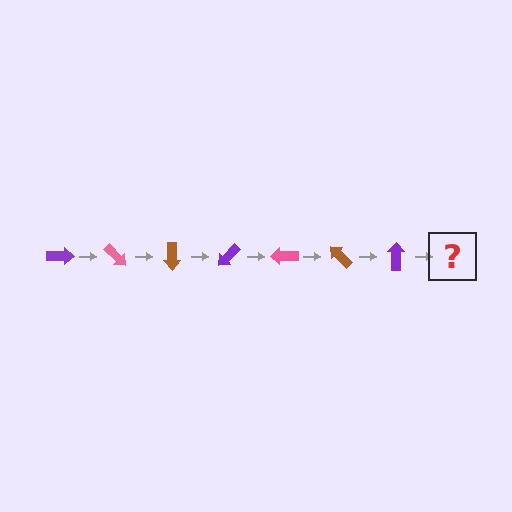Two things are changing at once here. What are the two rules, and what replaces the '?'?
The two rules are that it rotates 45 degrees each step and the color cycles through purple, pink, and brown. The '?' should be a pink arrow, rotated 315 degrees from the start.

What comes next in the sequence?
The next element should be a pink arrow, rotated 315 degrees from the start.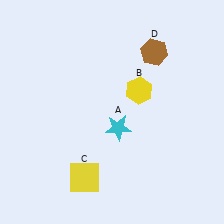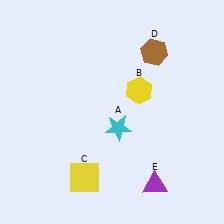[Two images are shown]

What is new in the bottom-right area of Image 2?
A purple triangle (E) was added in the bottom-right area of Image 2.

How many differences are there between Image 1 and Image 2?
There is 1 difference between the two images.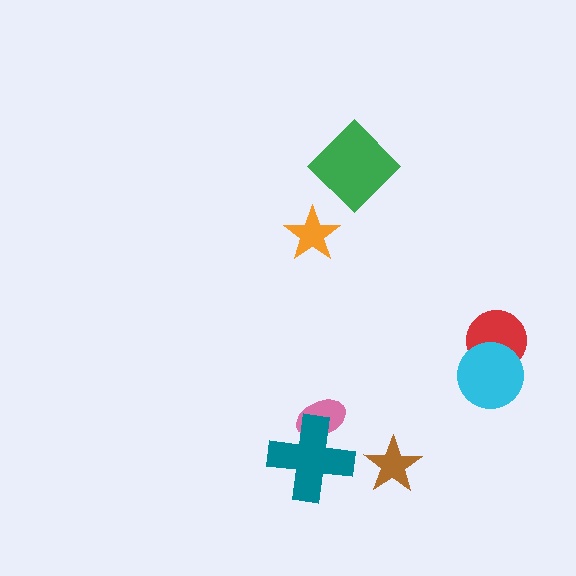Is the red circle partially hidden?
Yes, it is partially covered by another shape.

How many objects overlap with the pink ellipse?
1 object overlaps with the pink ellipse.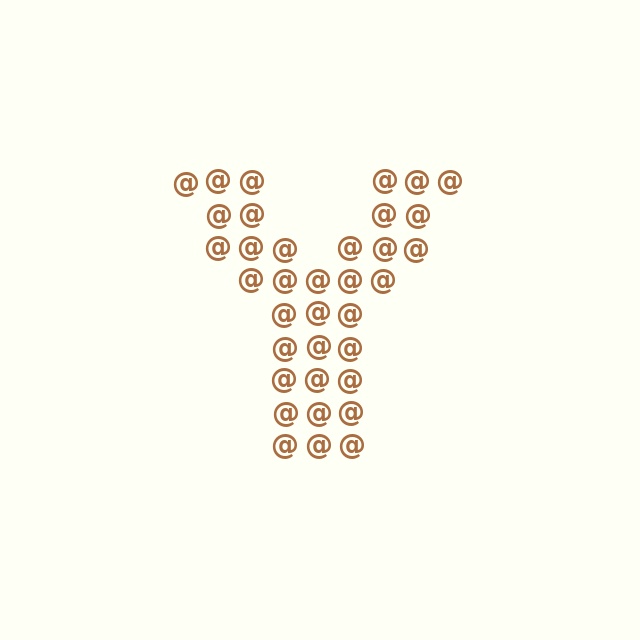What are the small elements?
The small elements are at signs.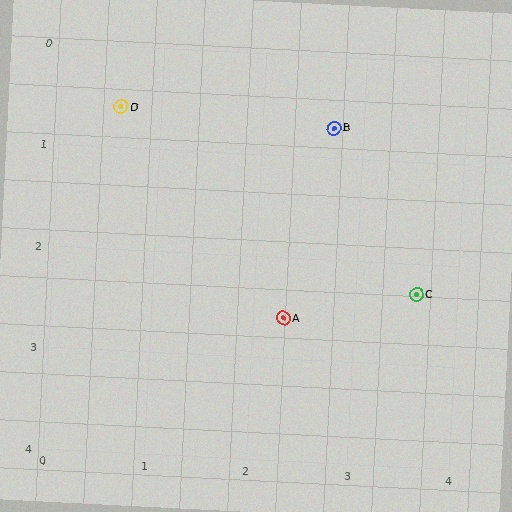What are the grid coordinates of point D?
Point D is at approximately (0.6, 0.6).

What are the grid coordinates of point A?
Point A is at approximately (2.3, 2.6).